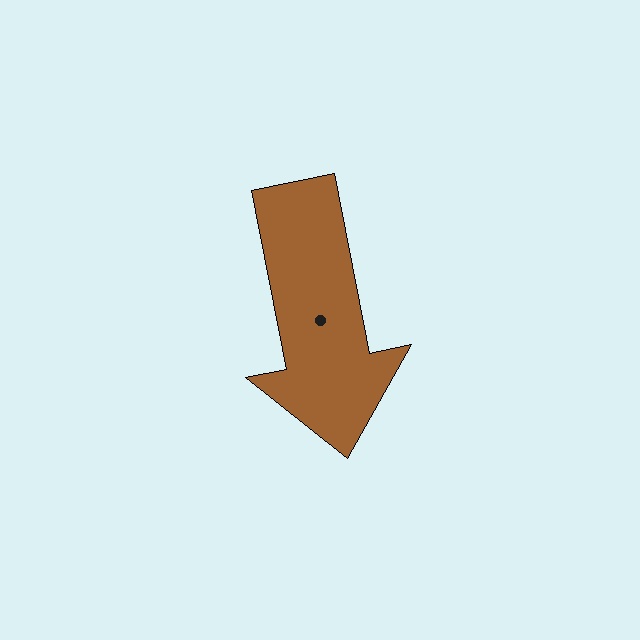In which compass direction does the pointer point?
South.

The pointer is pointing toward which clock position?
Roughly 6 o'clock.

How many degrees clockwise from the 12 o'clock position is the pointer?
Approximately 169 degrees.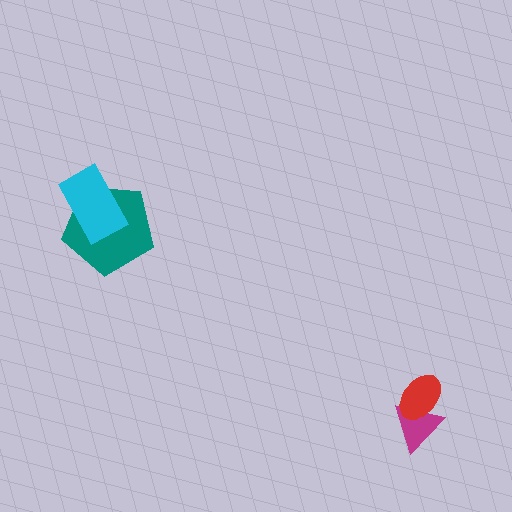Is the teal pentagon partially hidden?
Yes, it is partially covered by another shape.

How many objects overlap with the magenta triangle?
1 object overlaps with the magenta triangle.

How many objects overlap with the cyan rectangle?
1 object overlaps with the cyan rectangle.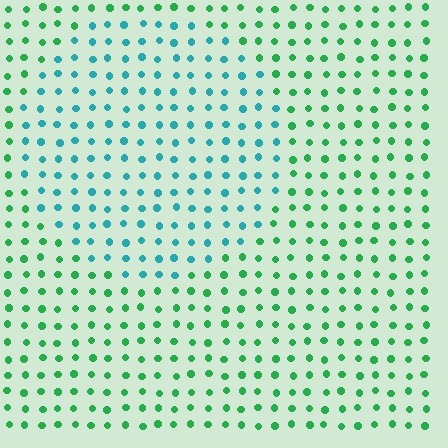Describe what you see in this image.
The image is filled with small green elements in a uniform arrangement. A circle-shaped region is visible where the elements are tinted to a slightly different hue, forming a subtle color boundary.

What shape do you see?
I see a circle.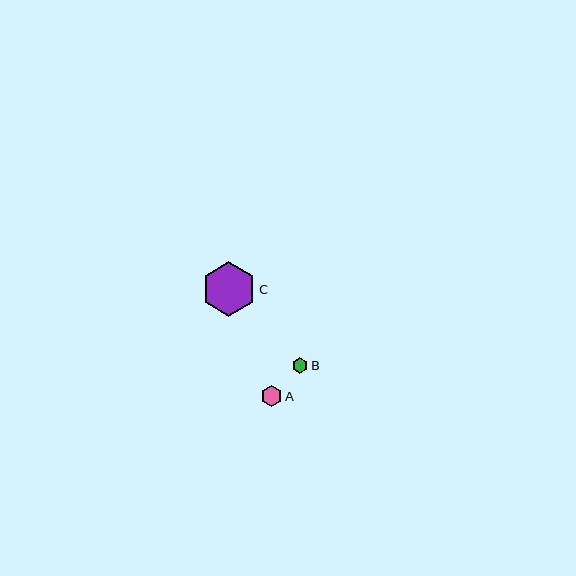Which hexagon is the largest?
Hexagon C is the largest with a size of approximately 55 pixels.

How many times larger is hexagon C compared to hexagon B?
Hexagon C is approximately 3.6 times the size of hexagon B.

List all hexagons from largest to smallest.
From largest to smallest: C, A, B.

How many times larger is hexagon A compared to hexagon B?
Hexagon A is approximately 1.4 times the size of hexagon B.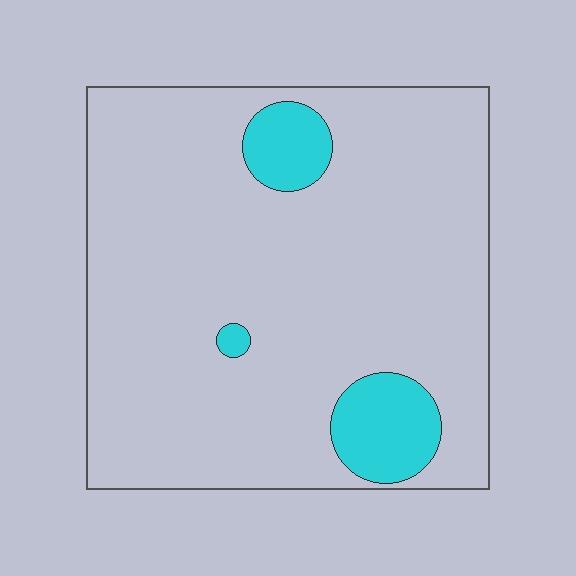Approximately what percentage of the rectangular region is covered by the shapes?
Approximately 10%.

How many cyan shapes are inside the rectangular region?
3.